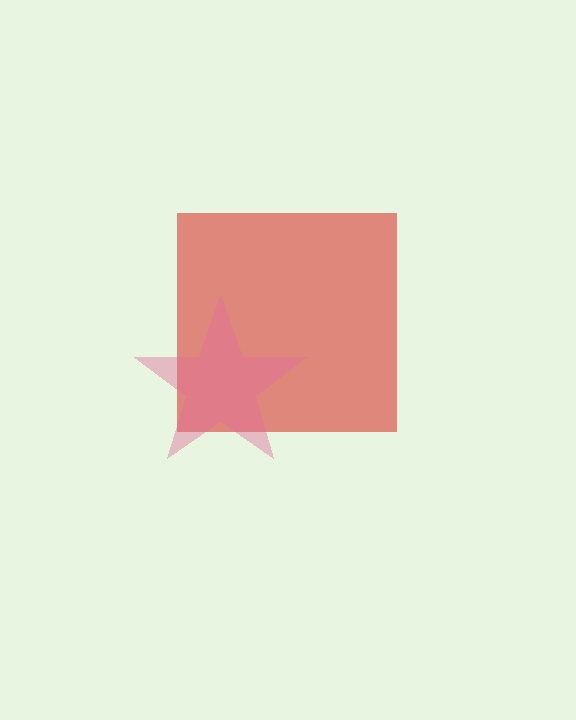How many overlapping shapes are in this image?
There are 2 overlapping shapes in the image.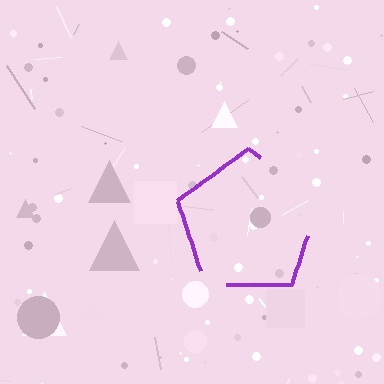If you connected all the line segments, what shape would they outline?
They would outline a pentagon.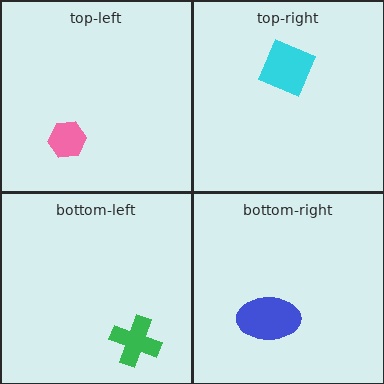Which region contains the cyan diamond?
The top-right region.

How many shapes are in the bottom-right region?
1.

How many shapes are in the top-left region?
1.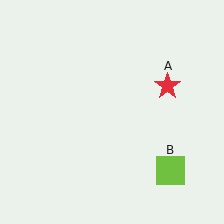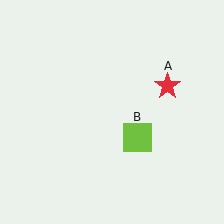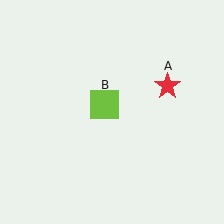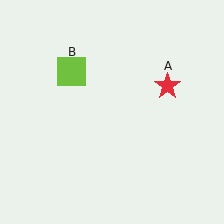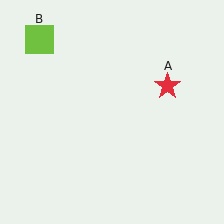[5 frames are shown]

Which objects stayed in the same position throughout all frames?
Red star (object A) remained stationary.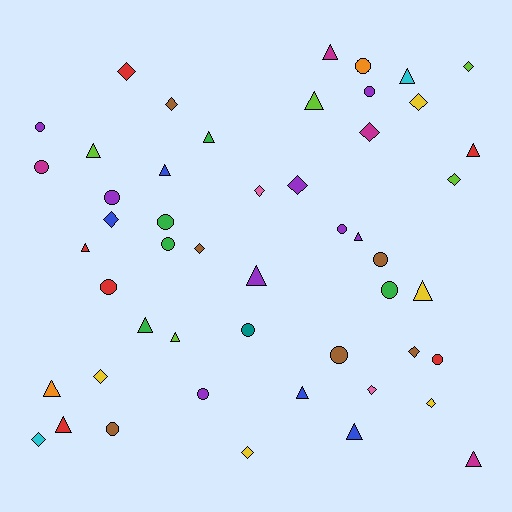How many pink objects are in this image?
There are 2 pink objects.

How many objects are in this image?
There are 50 objects.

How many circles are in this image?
There are 16 circles.